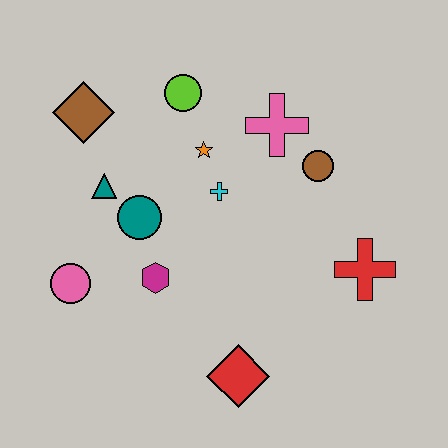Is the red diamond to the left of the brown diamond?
No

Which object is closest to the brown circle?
The pink cross is closest to the brown circle.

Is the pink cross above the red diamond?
Yes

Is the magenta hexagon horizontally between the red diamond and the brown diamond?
Yes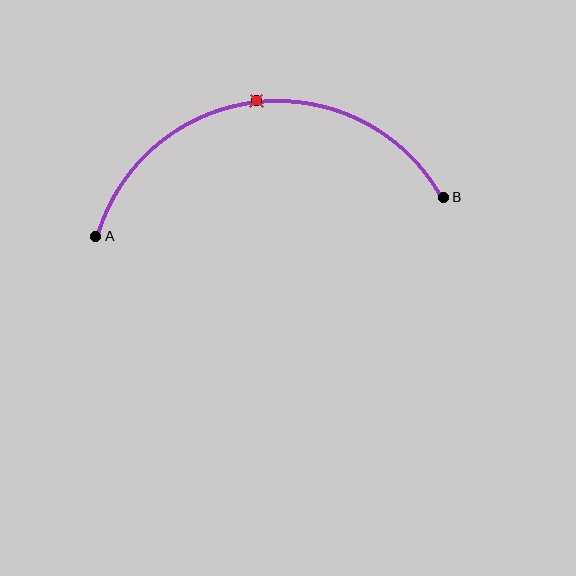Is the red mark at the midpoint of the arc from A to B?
Yes. The red mark lies on the arc at equal arc-length from both A and B — it is the arc midpoint.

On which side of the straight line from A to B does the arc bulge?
The arc bulges above the straight line connecting A and B.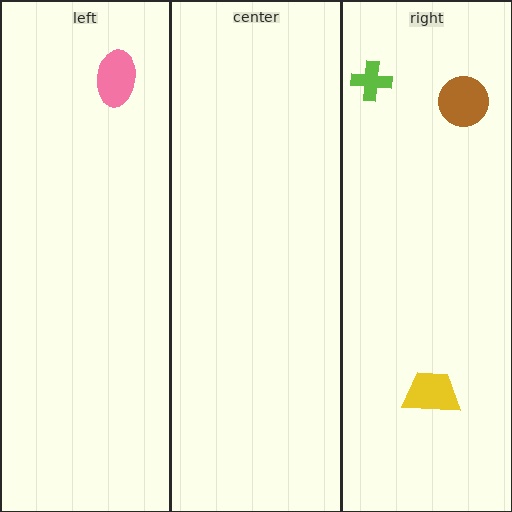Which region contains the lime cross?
The right region.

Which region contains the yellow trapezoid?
The right region.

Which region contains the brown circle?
The right region.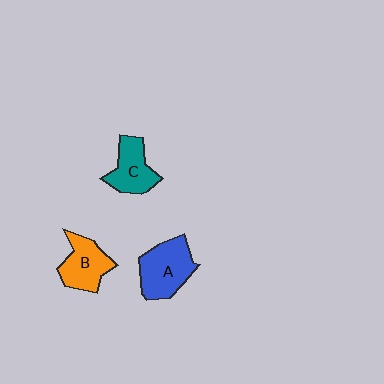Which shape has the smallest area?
Shape C (teal).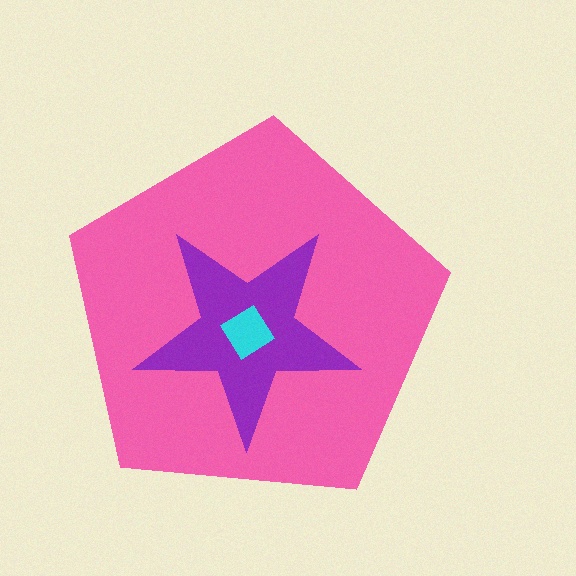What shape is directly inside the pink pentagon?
The purple star.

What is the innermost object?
The cyan diamond.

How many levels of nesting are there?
3.